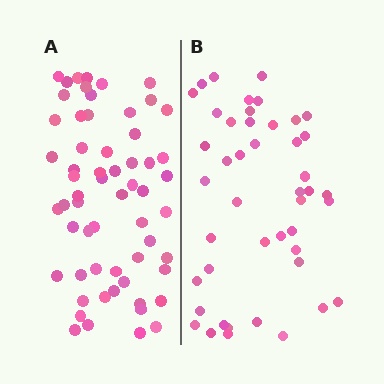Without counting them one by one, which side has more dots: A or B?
Region A (the left region) has more dots.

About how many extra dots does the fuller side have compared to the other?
Region A has approximately 15 more dots than region B.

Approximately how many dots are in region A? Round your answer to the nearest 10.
About 60 dots.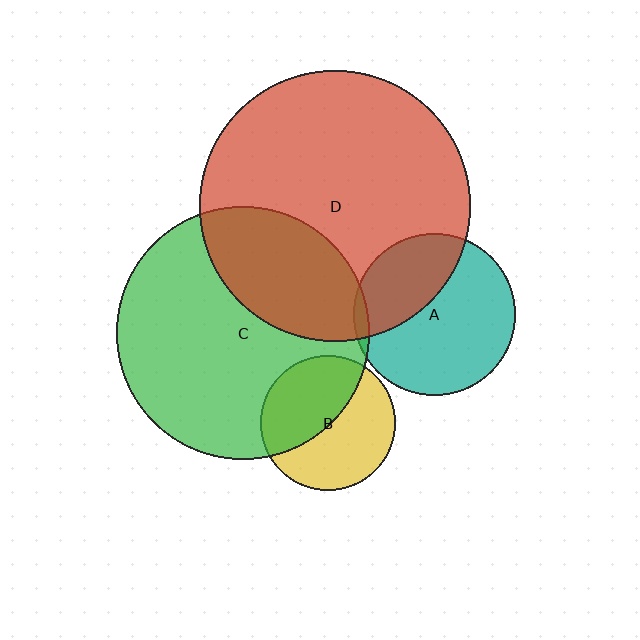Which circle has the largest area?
Circle D (red).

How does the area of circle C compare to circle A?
Approximately 2.4 times.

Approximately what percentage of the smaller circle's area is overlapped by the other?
Approximately 45%.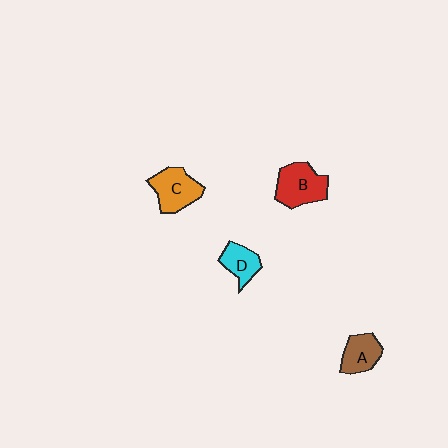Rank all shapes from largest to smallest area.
From largest to smallest: B (red), C (orange), A (brown), D (cyan).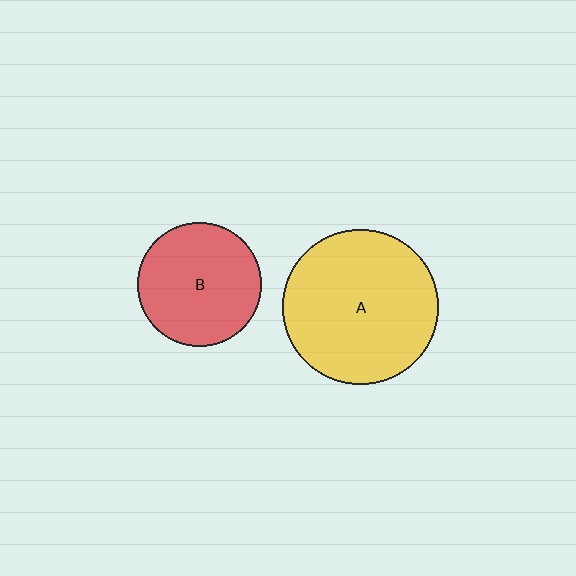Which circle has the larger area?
Circle A (yellow).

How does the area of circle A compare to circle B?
Approximately 1.6 times.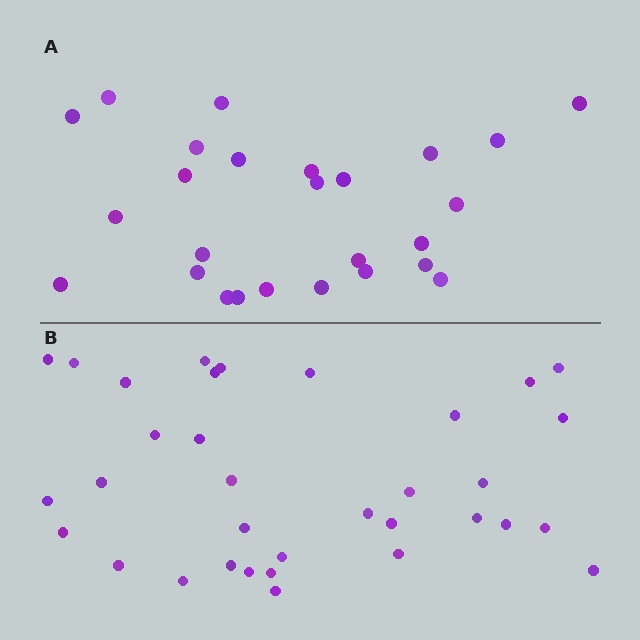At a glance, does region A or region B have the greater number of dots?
Region B (the bottom region) has more dots.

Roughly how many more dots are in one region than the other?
Region B has roughly 8 or so more dots than region A.